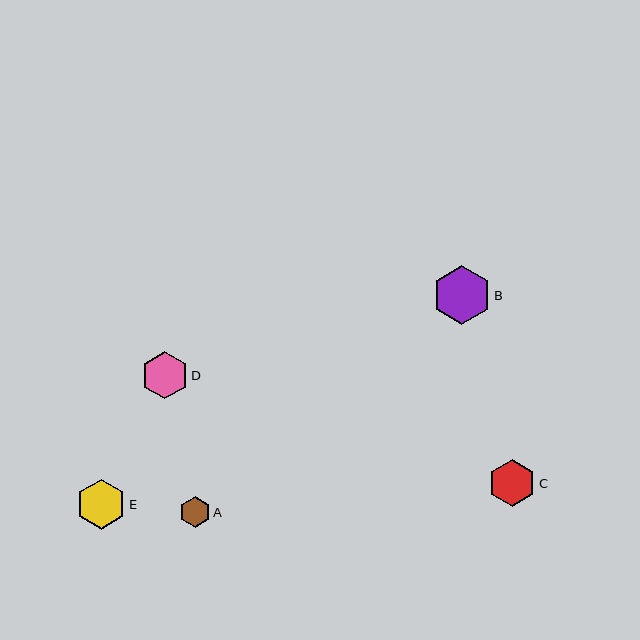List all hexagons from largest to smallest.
From largest to smallest: B, E, C, D, A.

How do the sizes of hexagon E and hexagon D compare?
Hexagon E and hexagon D are approximately the same size.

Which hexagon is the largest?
Hexagon B is the largest with a size of approximately 58 pixels.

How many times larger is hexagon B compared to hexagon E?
Hexagon B is approximately 1.2 times the size of hexagon E.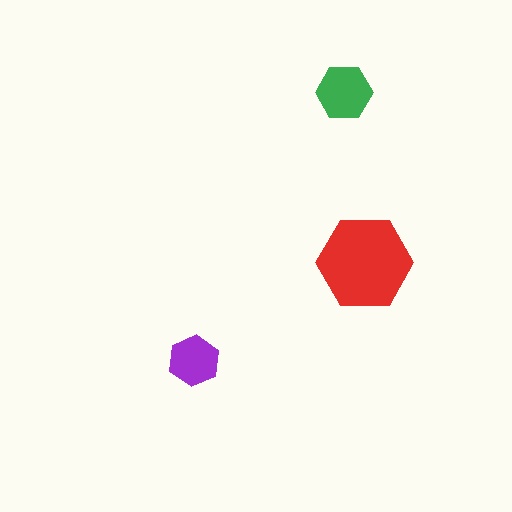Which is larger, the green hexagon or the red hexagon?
The red one.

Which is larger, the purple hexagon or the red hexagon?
The red one.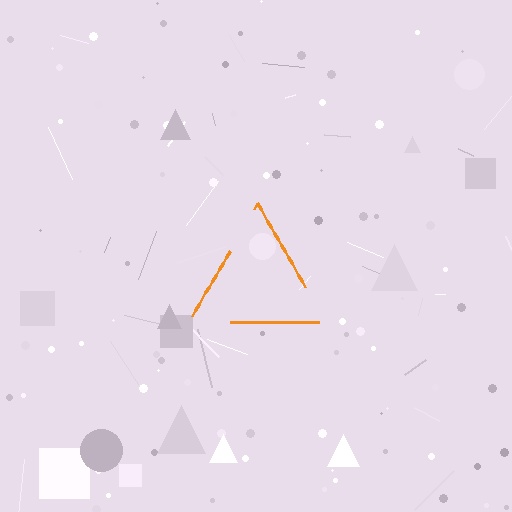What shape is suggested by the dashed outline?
The dashed outline suggests a triangle.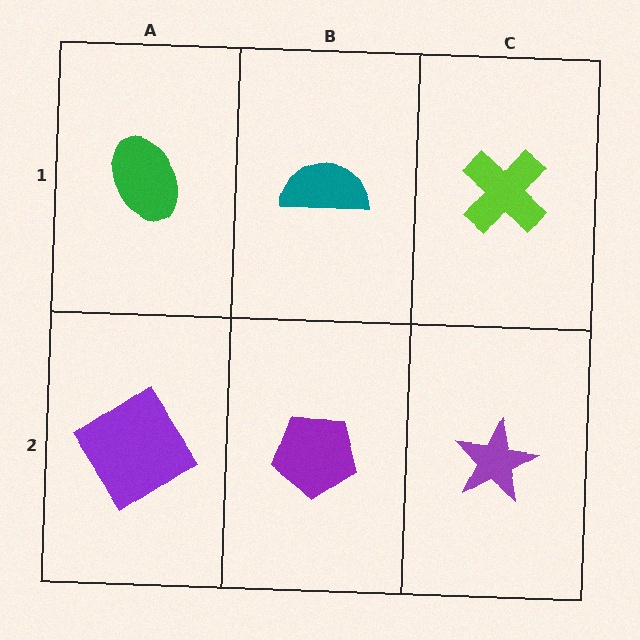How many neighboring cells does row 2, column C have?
2.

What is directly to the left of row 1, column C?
A teal semicircle.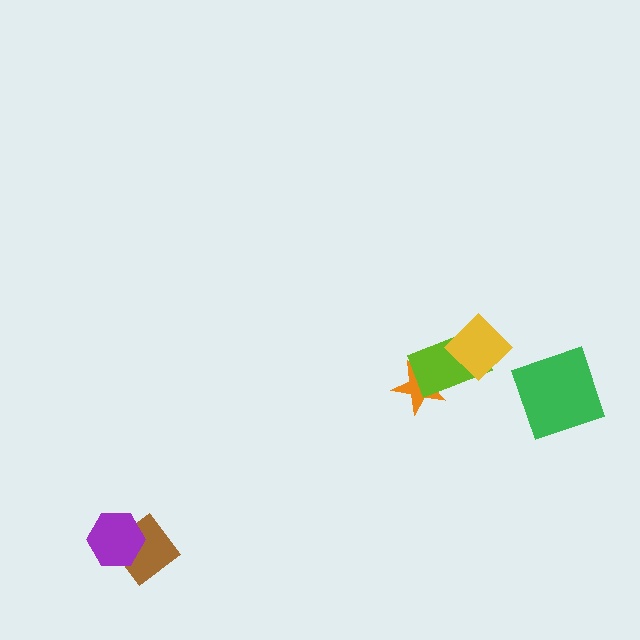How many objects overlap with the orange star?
1 object overlaps with the orange star.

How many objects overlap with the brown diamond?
1 object overlaps with the brown diamond.